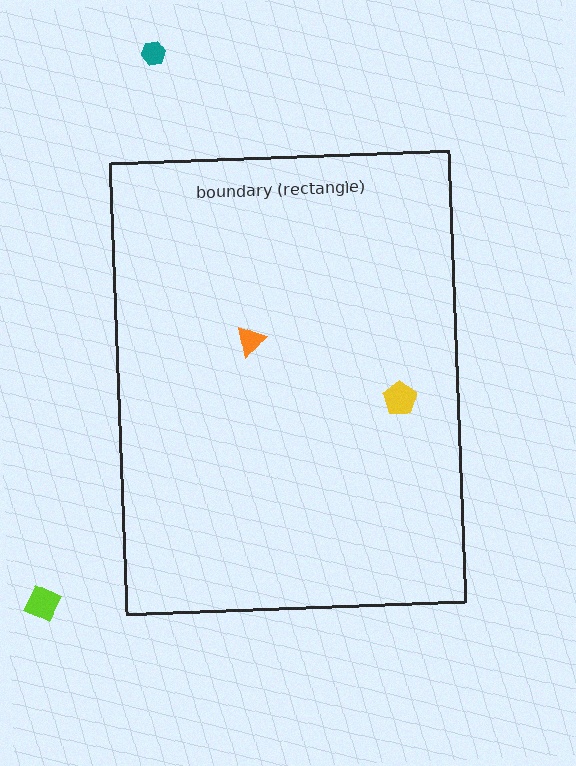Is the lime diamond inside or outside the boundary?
Outside.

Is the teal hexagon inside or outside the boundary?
Outside.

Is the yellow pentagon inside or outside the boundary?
Inside.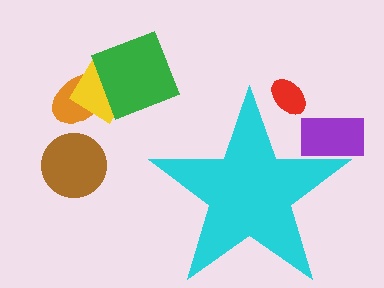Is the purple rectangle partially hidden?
Yes, the purple rectangle is partially hidden behind the cyan star.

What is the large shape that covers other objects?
A cyan star.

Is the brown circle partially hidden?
No, the brown circle is fully visible.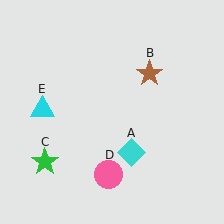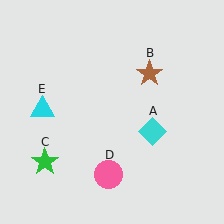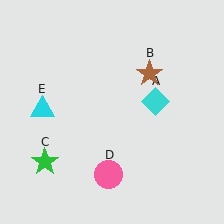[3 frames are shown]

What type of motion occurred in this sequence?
The cyan diamond (object A) rotated counterclockwise around the center of the scene.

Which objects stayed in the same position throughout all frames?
Brown star (object B) and green star (object C) and pink circle (object D) and cyan triangle (object E) remained stationary.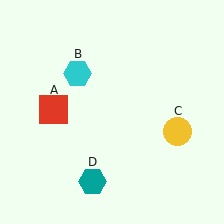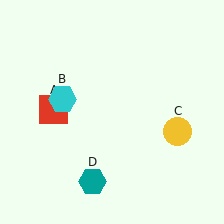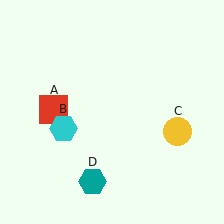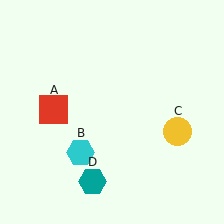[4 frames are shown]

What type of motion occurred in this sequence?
The cyan hexagon (object B) rotated counterclockwise around the center of the scene.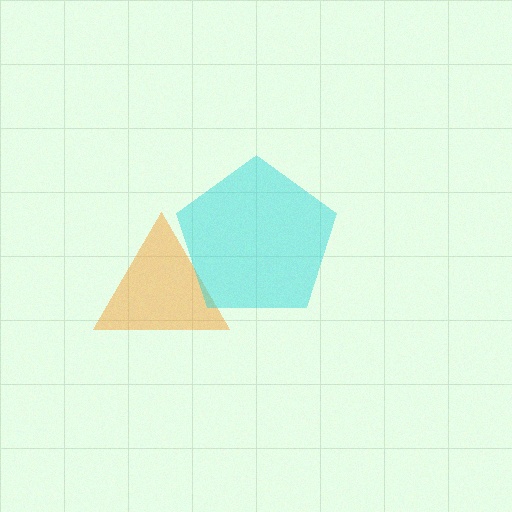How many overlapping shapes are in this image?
There are 2 overlapping shapes in the image.